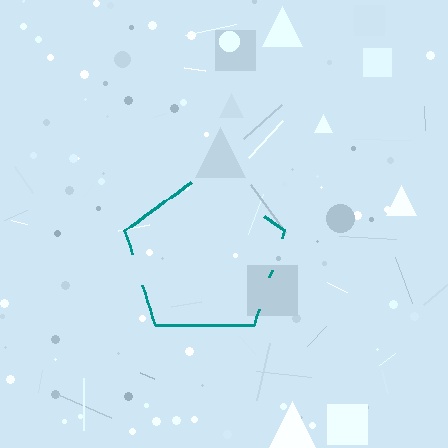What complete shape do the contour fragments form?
The contour fragments form a pentagon.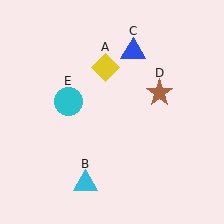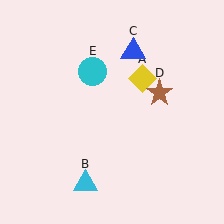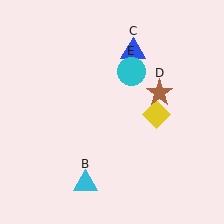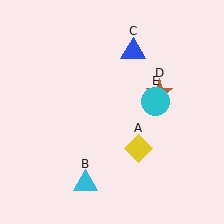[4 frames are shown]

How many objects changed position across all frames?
2 objects changed position: yellow diamond (object A), cyan circle (object E).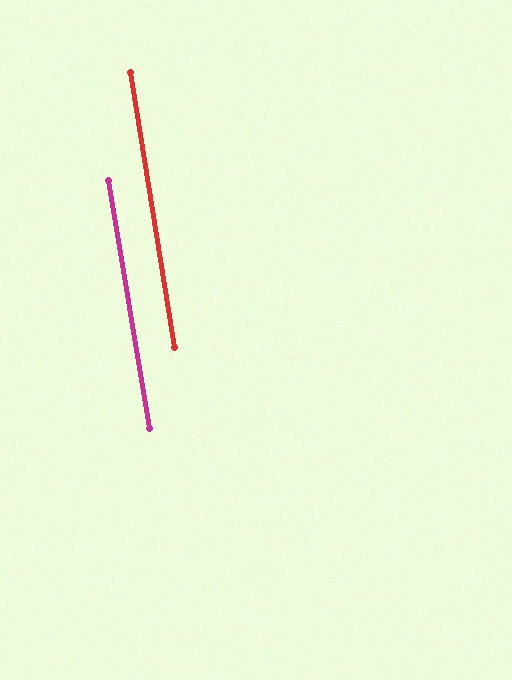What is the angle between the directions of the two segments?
Approximately 0 degrees.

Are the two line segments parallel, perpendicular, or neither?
Parallel — their directions differ by only 0.3°.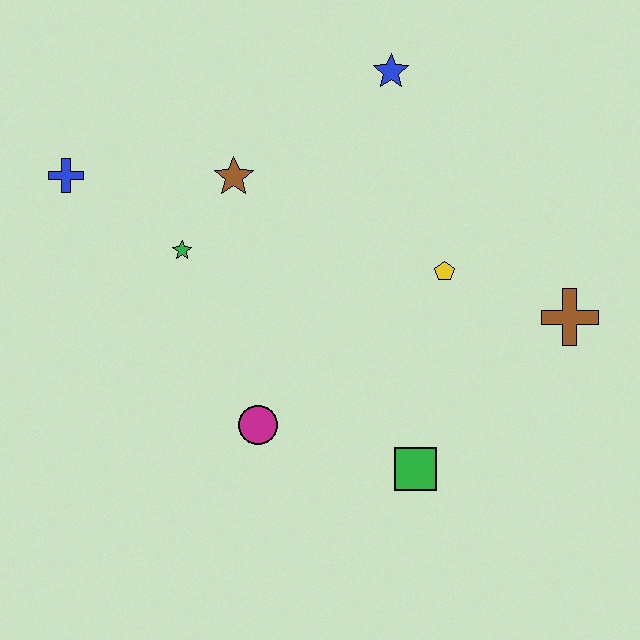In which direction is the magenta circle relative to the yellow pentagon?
The magenta circle is to the left of the yellow pentagon.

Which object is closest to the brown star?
The green star is closest to the brown star.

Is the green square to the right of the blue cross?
Yes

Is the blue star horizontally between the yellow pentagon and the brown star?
Yes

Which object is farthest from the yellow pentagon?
The blue cross is farthest from the yellow pentagon.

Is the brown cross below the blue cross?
Yes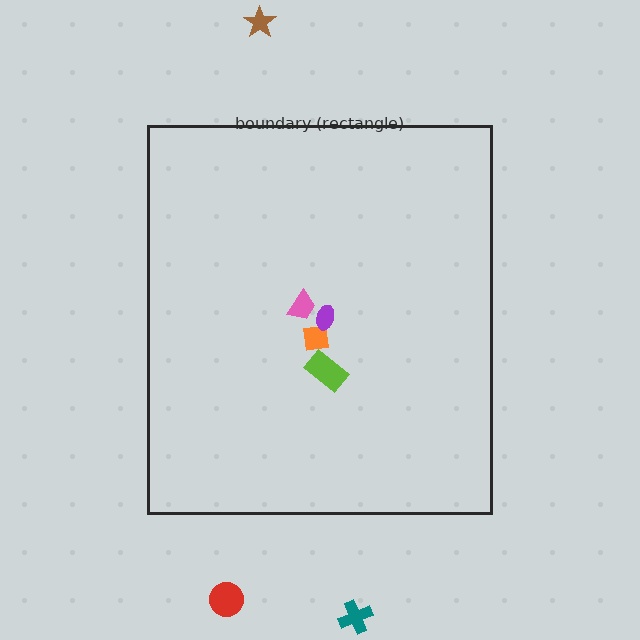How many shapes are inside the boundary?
4 inside, 3 outside.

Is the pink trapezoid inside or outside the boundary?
Inside.